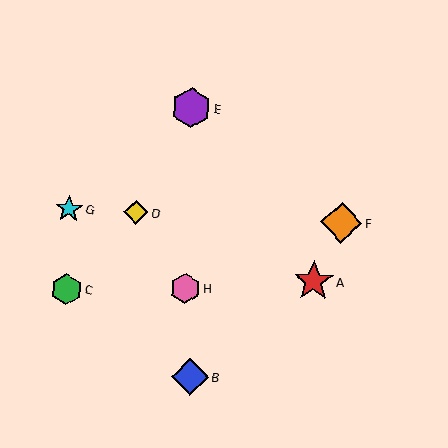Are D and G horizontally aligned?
Yes, both are at y≈212.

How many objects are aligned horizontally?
3 objects (D, F, G) are aligned horizontally.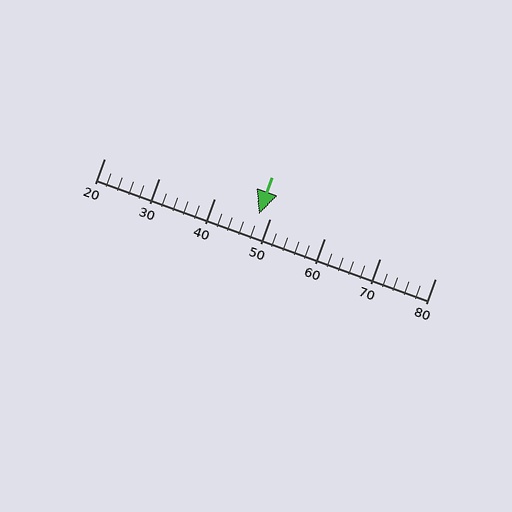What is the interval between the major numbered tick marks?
The major tick marks are spaced 10 units apart.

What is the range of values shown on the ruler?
The ruler shows values from 20 to 80.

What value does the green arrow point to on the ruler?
The green arrow points to approximately 48.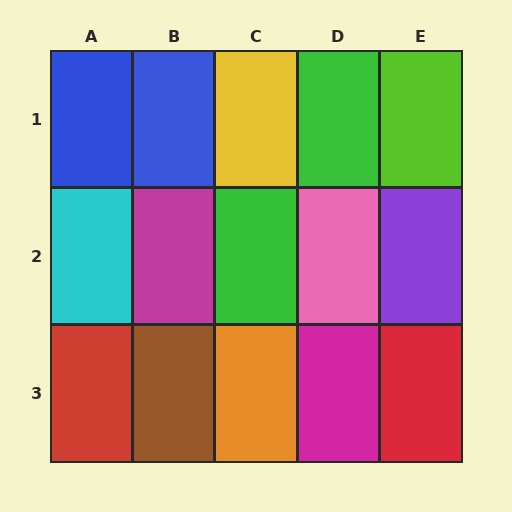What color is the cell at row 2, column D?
Pink.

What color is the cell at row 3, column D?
Magenta.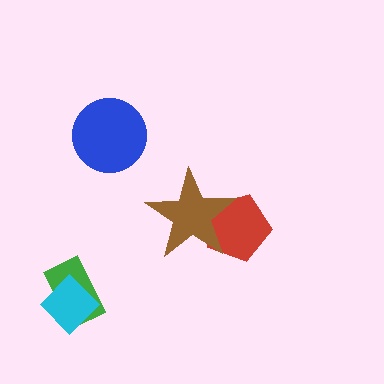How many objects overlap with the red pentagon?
1 object overlaps with the red pentagon.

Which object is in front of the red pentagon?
The brown star is in front of the red pentagon.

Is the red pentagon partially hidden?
Yes, it is partially covered by another shape.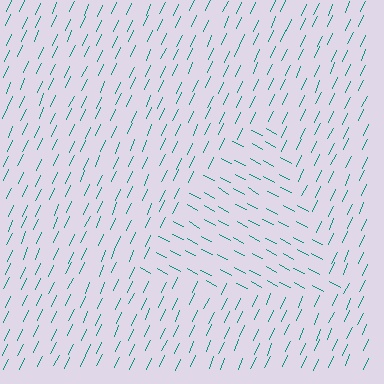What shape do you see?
I see a triangle.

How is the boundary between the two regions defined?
The boundary is defined purely by a change in line orientation (approximately 87 degrees difference). All lines are the same color and thickness.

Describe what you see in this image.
The image is filled with small teal line segments. A triangle region in the image has lines oriented differently from the surrounding lines, creating a visible texture boundary.